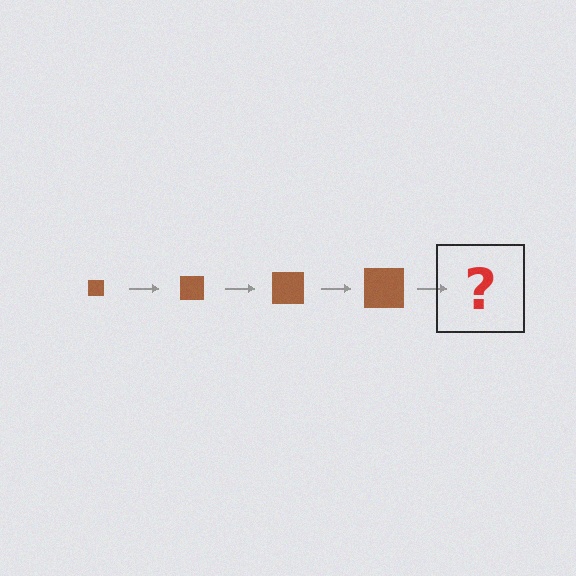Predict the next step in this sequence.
The next step is a brown square, larger than the previous one.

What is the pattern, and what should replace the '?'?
The pattern is that the square gets progressively larger each step. The '?' should be a brown square, larger than the previous one.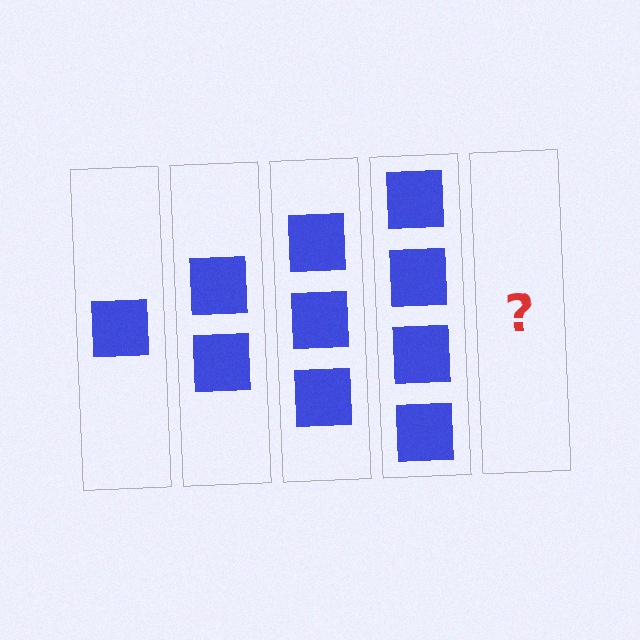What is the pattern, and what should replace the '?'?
The pattern is that each step adds one more square. The '?' should be 5 squares.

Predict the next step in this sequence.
The next step is 5 squares.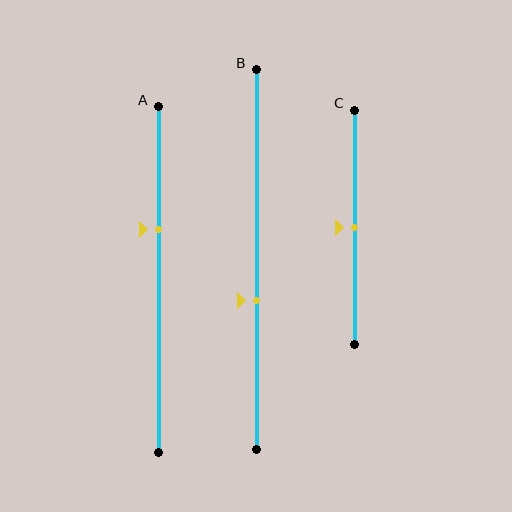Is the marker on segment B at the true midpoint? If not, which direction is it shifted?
No, the marker on segment B is shifted downward by about 11% of the segment length.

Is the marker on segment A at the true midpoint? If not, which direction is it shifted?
No, the marker on segment A is shifted upward by about 14% of the segment length.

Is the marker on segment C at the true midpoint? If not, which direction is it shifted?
Yes, the marker on segment C is at the true midpoint.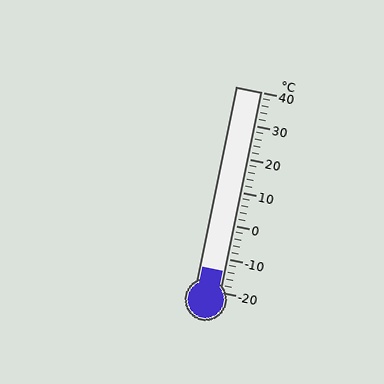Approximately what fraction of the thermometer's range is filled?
The thermometer is filled to approximately 10% of its range.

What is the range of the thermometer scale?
The thermometer scale ranges from -20°C to 40°C.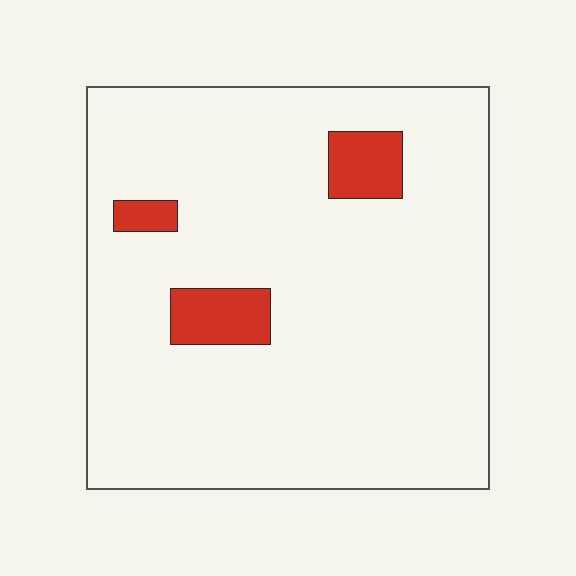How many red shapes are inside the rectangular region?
3.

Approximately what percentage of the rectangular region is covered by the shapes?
Approximately 10%.